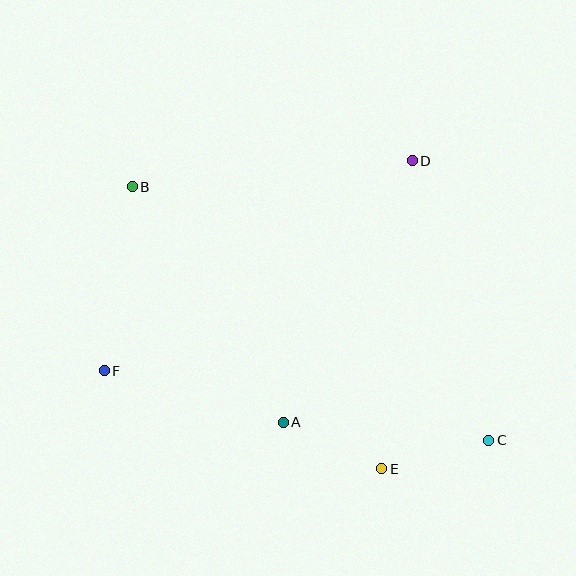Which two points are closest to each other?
Points A and E are closest to each other.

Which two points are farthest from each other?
Points B and C are farthest from each other.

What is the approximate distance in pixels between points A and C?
The distance between A and C is approximately 206 pixels.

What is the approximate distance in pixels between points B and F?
The distance between B and F is approximately 186 pixels.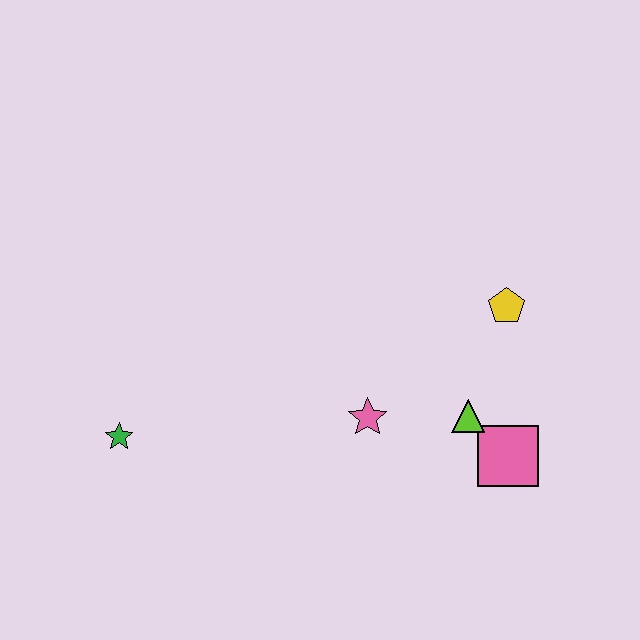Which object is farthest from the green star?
The yellow pentagon is farthest from the green star.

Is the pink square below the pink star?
Yes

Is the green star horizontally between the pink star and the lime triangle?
No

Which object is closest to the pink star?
The lime triangle is closest to the pink star.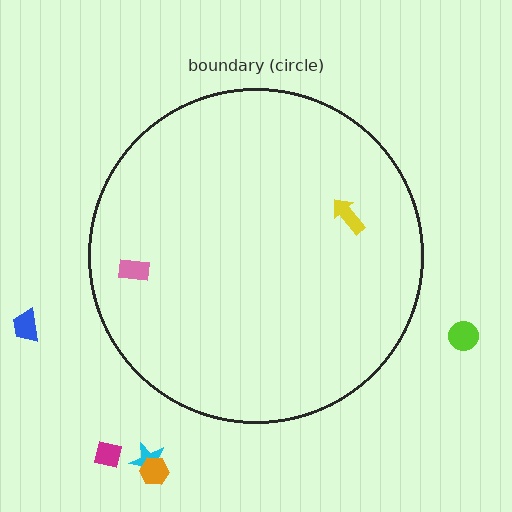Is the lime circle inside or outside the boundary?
Outside.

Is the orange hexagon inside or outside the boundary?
Outside.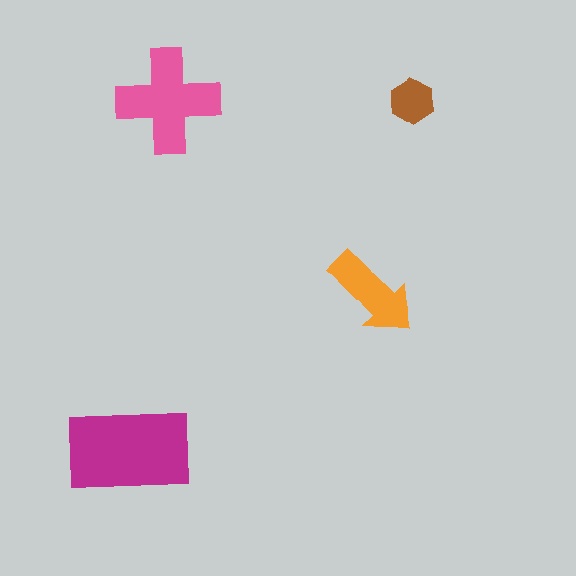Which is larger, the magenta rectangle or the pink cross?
The magenta rectangle.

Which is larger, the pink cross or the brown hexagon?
The pink cross.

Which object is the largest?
The magenta rectangle.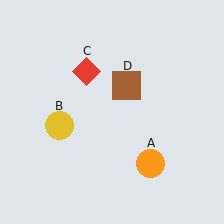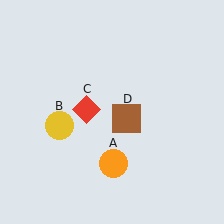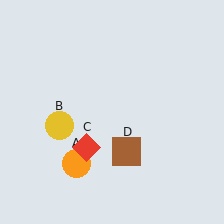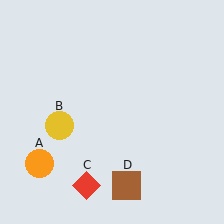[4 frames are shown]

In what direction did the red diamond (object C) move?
The red diamond (object C) moved down.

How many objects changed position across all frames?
3 objects changed position: orange circle (object A), red diamond (object C), brown square (object D).